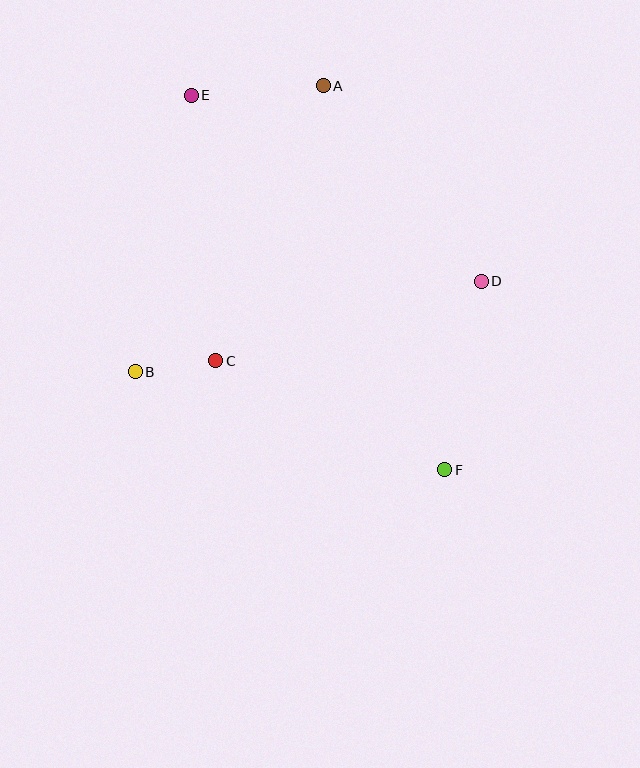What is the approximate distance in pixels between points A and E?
The distance between A and E is approximately 132 pixels.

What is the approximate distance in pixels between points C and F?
The distance between C and F is approximately 254 pixels.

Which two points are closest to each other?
Points B and C are closest to each other.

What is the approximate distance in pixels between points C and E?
The distance between C and E is approximately 267 pixels.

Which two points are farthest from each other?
Points E and F are farthest from each other.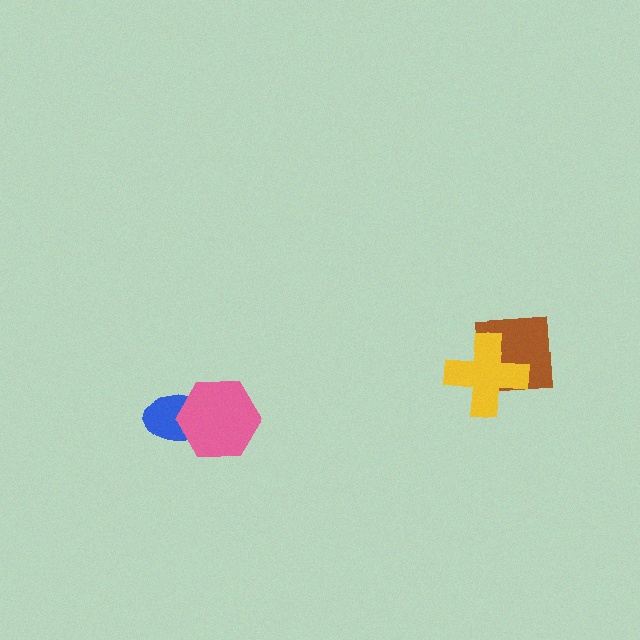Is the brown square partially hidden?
Yes, it is partially covered by another shape.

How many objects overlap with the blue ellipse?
1 object overlaps with the blue ellipse.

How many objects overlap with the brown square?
1 object overlaps with the brown square.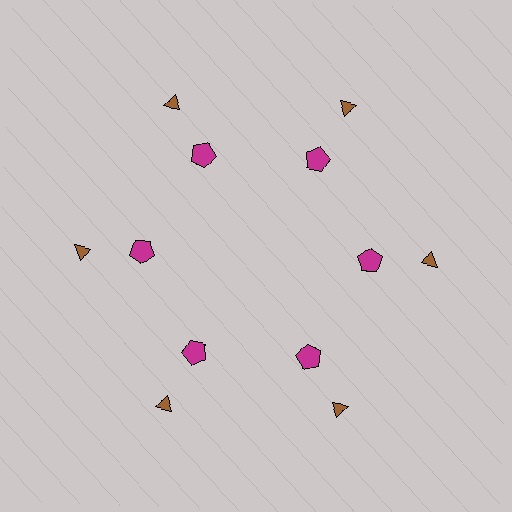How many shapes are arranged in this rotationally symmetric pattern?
There are 12 shapes, arranged in 6 groups of 2.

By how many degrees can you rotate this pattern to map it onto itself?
The pattern maps onto itself every 60 degrees of rotation.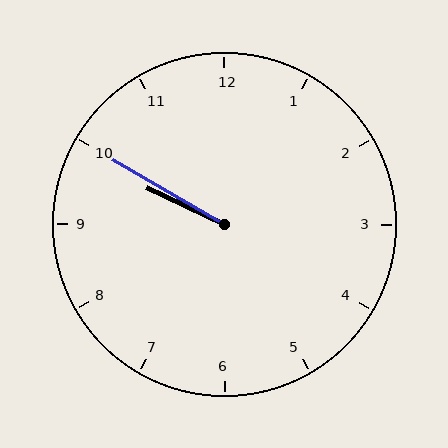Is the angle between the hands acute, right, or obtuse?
It is acute.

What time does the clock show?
9:50.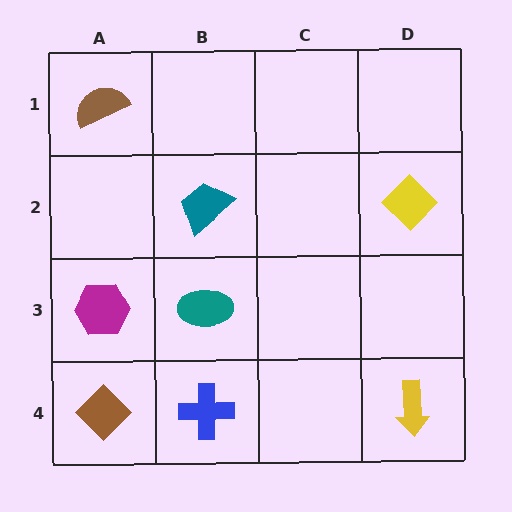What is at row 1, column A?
A brown semicircle.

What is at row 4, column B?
A blue cross.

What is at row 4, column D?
A yellow arrow.